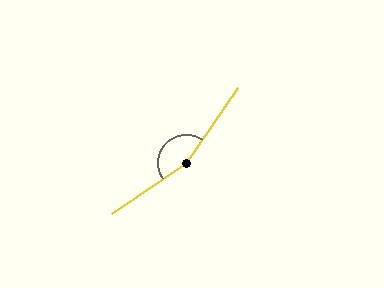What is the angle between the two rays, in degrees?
Approximately 159 degrees.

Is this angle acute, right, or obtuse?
It is obtuse.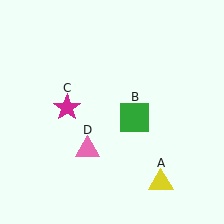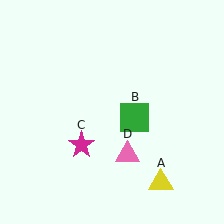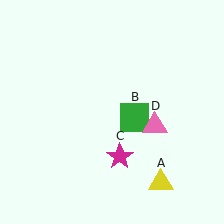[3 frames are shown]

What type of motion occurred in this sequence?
The magenta star (object C), pink triangle (object D) rotated counterclockwise around the center of the scene.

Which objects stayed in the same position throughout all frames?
Yellow triangle (object A) and green square (object B) remained stationary.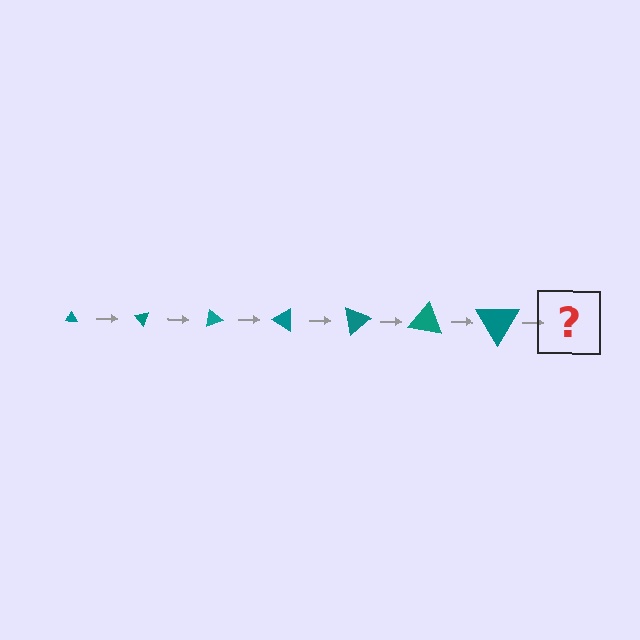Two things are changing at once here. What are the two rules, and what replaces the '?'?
The two rules are that the triangle grows larger each step and it rotates 50 degrees each step. The '?' should be a triangle, larger than the previous one and rotated 350 degrees from the start.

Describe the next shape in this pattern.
It should be a triangle, larger than the previous one and rotated 350 degrees from the start.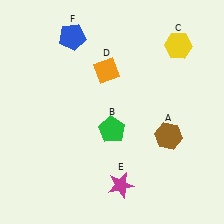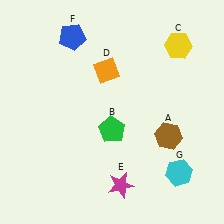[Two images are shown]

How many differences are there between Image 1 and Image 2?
There is 1 difference between the two images.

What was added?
A cyan hexagon (G) was added in Image 2.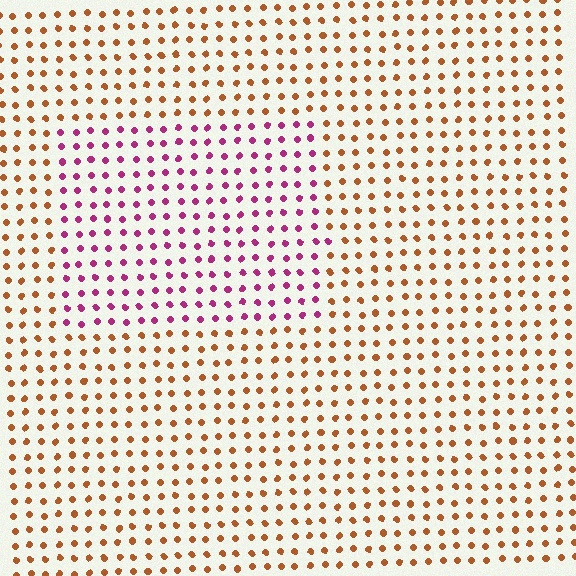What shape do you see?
I see a rectangle.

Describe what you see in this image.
The image is filled with small brown elements in a uniform arrangement. A rectangle-shaped region is visible where the elements are tinted to a slightly different hue, forming a subtle color boundary.